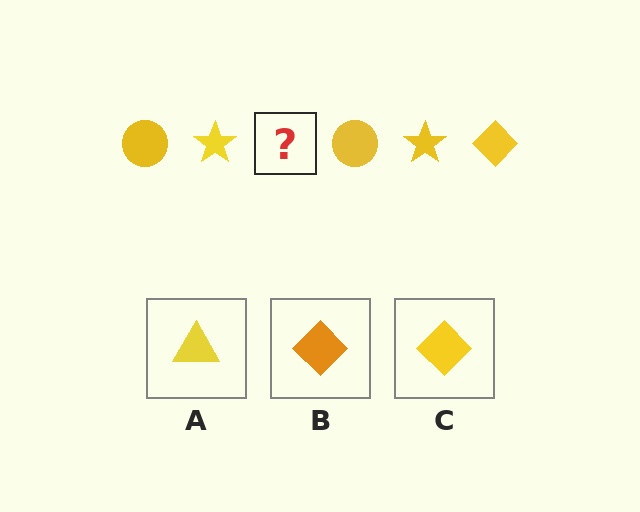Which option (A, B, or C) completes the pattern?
C.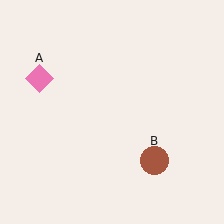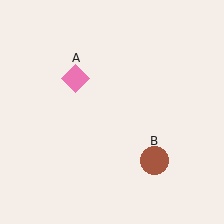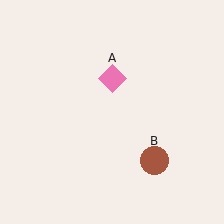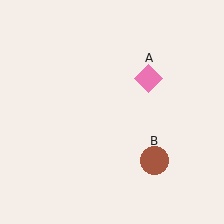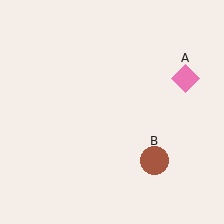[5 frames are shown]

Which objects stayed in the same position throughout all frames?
Brown circle (object B) remained stationary.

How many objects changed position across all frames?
1 object changed position: pink diamond (object A).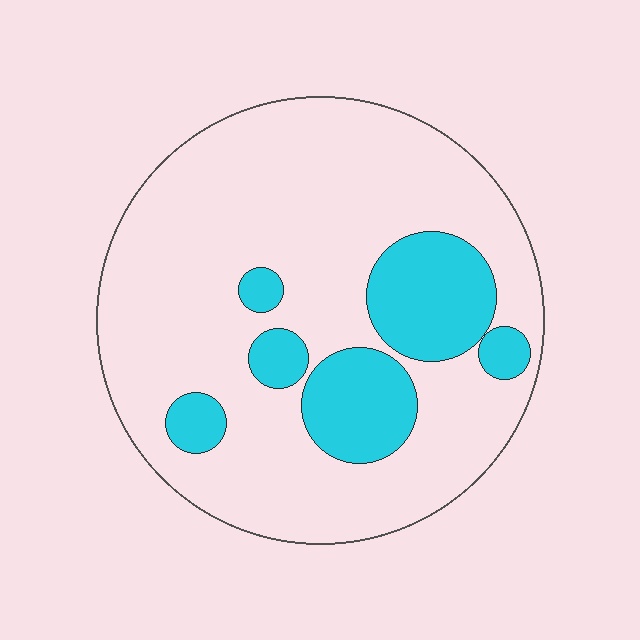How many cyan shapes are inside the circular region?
6.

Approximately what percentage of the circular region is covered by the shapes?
Approximately 20%.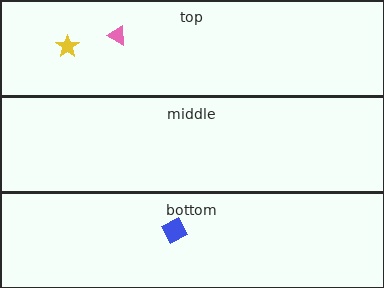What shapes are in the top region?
The yellow star, the pink triangle.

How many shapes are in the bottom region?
1.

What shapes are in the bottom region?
The blue diamond.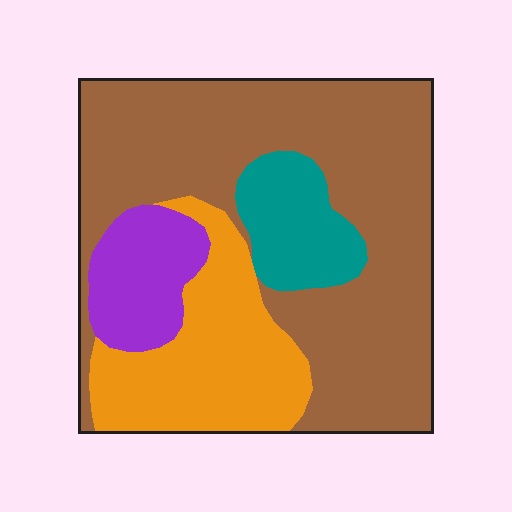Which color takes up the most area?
Brown, at roughly 55%.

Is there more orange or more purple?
Orange.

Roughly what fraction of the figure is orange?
Orange takes up about one fifth (1/5) of the figure.